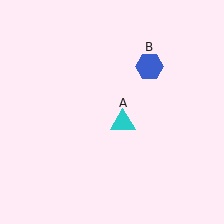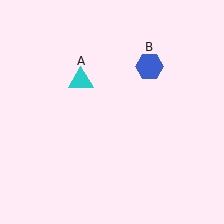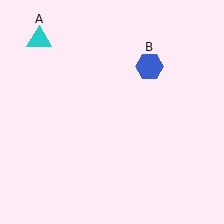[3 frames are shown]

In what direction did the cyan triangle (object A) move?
The cyan triangle (object A) moved up and to the left.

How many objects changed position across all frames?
1 object changed position: cyan triangle (object A).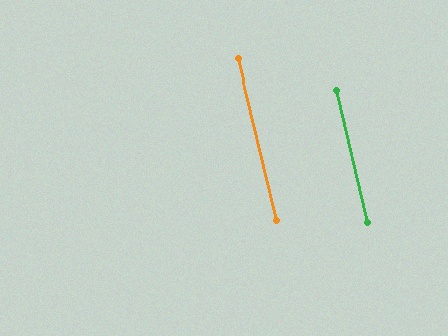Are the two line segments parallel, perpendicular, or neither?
Parallel — their directions differ by only 0.1°.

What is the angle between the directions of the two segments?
Approximately 0 degrees.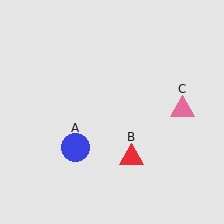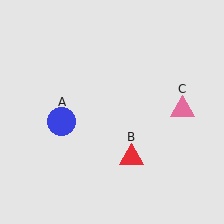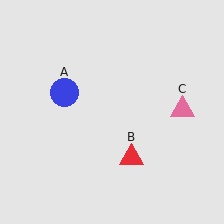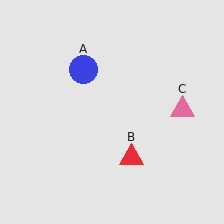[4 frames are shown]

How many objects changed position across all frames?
1 object changed position: blue circle (object A).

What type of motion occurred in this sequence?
The blue circle (object A) rotated clockwise around the center of the scene.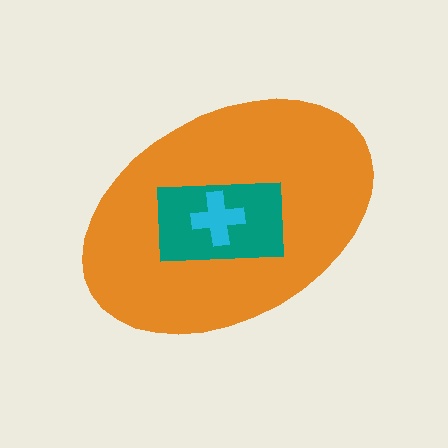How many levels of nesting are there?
3.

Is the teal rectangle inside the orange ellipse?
Yes.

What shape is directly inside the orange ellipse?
The teal rectangle.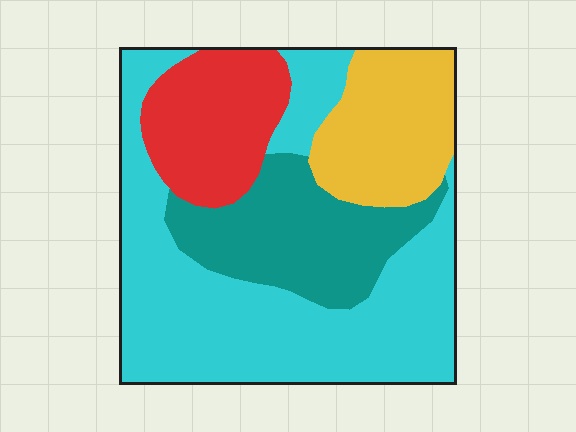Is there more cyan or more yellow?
Cyan.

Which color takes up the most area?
Cyan, at roughly 45%.